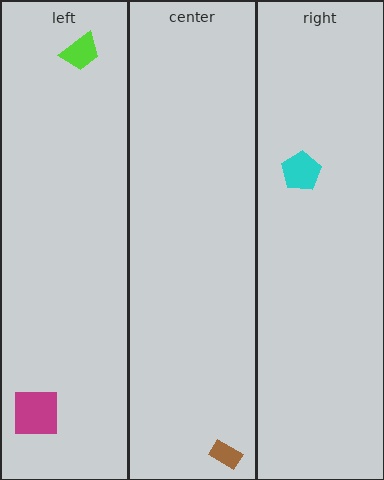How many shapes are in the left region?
2.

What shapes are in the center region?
The brown rectangle.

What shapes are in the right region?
The cyan pentagon.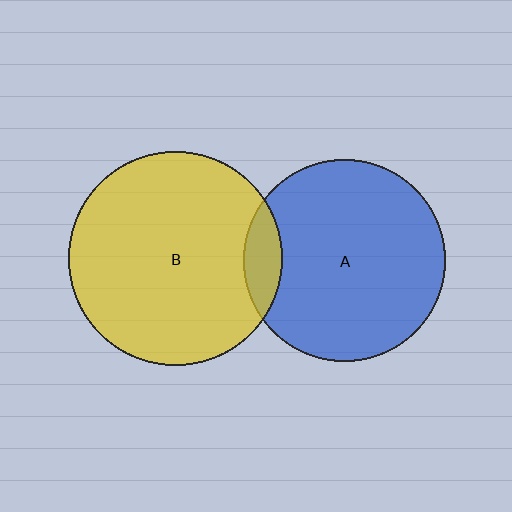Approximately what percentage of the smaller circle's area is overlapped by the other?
Approximately 10%.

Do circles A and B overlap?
Yes.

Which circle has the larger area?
Circle B (yellow).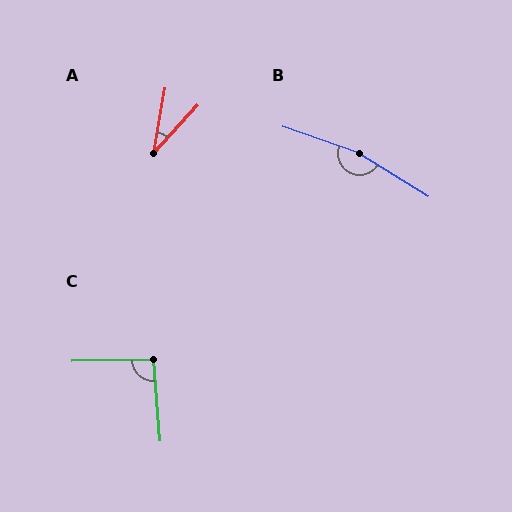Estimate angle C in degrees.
Approximately 93 degrees.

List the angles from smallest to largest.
A (33°), C (93°), B (167°).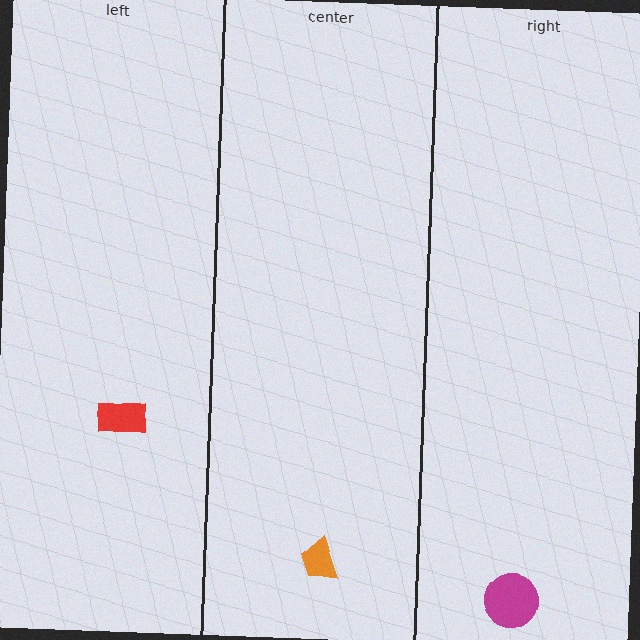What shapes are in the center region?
The orange trapezoid.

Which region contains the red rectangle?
The left region.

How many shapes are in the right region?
1.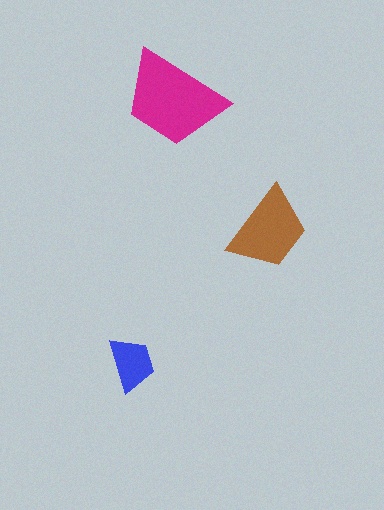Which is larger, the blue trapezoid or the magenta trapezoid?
The magenta one.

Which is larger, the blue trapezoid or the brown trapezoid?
The brown one.